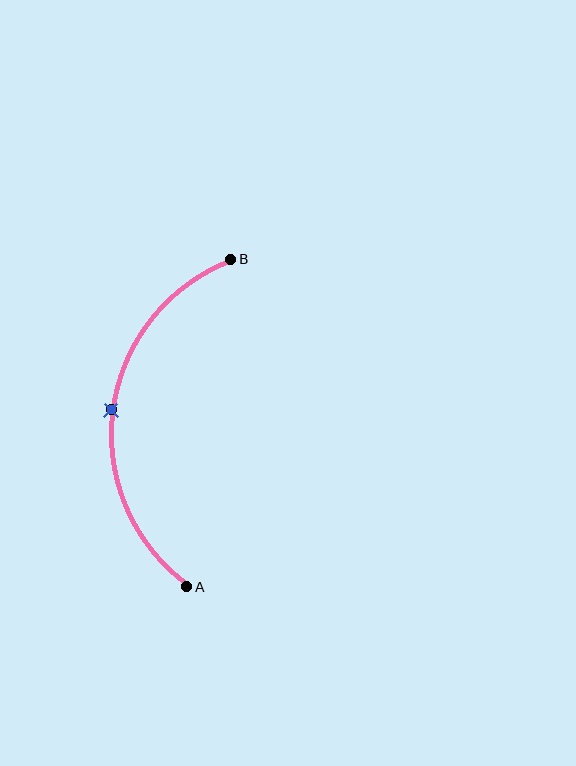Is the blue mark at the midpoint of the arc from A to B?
Yes. The blue mark lies on the arc at equal arc-length from both A and B — it is the arc midpoint.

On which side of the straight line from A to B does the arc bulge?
The arc bulges to the left of the straight line connecting A and B.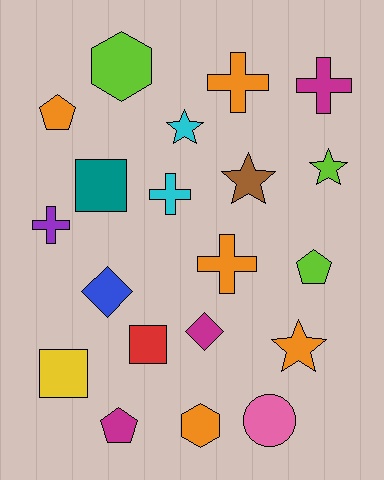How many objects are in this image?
There are 20 objects.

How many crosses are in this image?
There are 5 crosses.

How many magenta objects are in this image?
There are 3 magenta objects.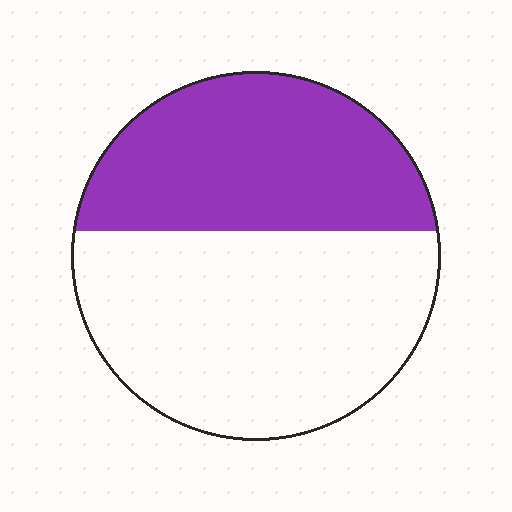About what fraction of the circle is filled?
About two fifths (2/5).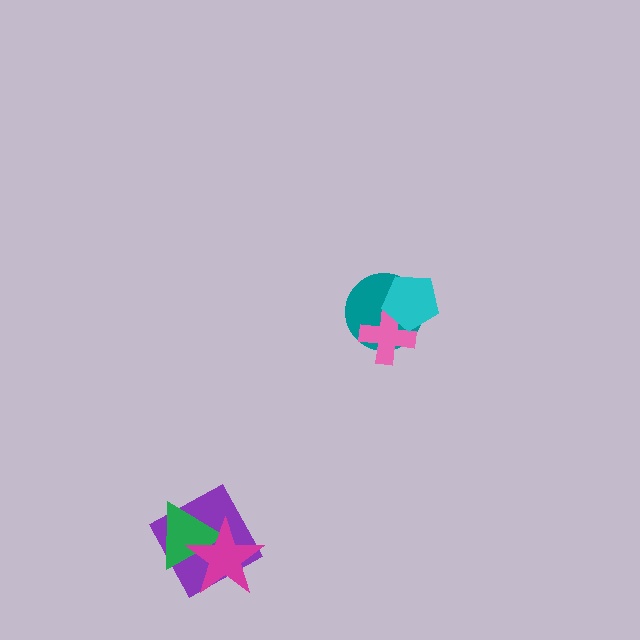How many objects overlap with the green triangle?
2 objects overlap with the green triangle.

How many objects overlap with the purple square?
2 objects overlap with the purple square.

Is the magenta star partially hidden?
No, no other shape covers it.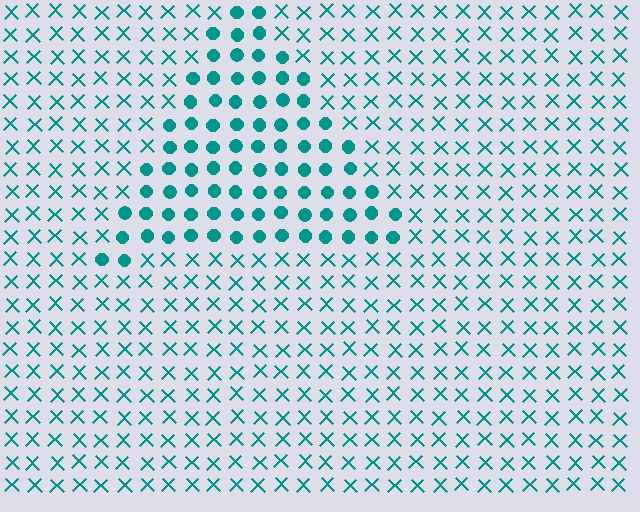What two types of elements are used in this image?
The image uses circles inside the triangle region and X marks outside it.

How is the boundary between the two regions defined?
The boundary is defined by a change in element shape: circles inside vs. X marks outside. All elements share the same color and spacing.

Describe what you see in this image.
The image is filled with small teal elements arranged in a uniform grid. A triangle-shaped region contains circles, while the surrounding area contains X marks. The boundary is defined purely by the change in element shape.